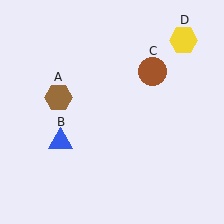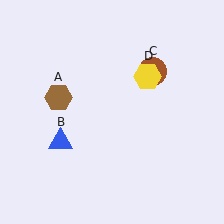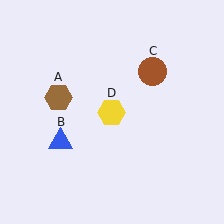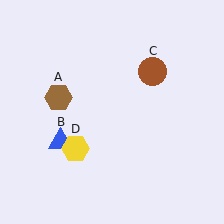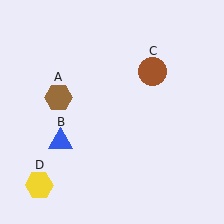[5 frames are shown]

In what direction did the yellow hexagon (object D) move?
The yellow hexagon (object D) moved down and to the left.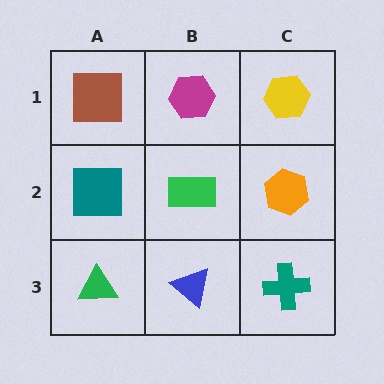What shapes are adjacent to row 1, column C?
An orange hexagon (row 2, column C), a magenta hexagon (row 1, column B).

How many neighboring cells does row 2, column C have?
3.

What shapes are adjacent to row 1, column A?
A teal square (row 2, column A), a magenta hexagon (row 1, column B).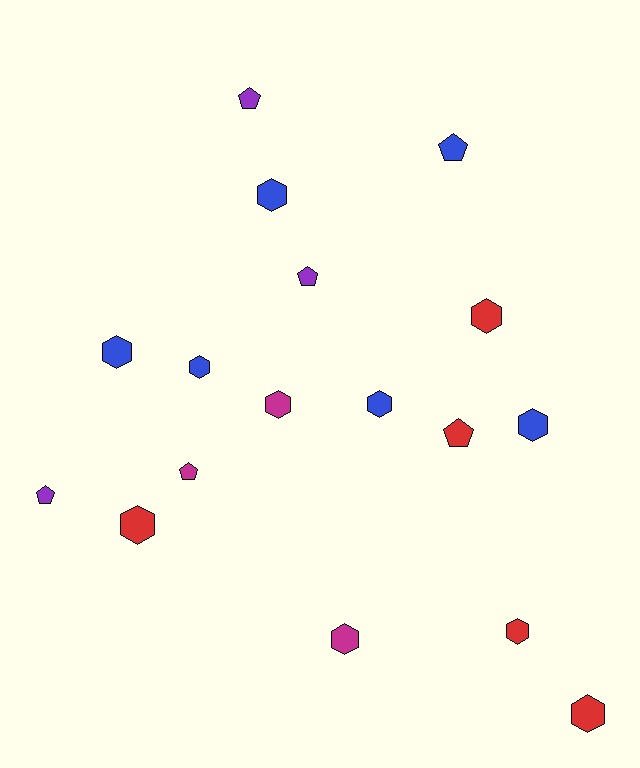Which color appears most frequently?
Blue, with 6 objects.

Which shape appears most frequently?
Hexagon, with 11 objects.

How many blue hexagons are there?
There are 5 blue hexagons.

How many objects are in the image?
There are 17 objects.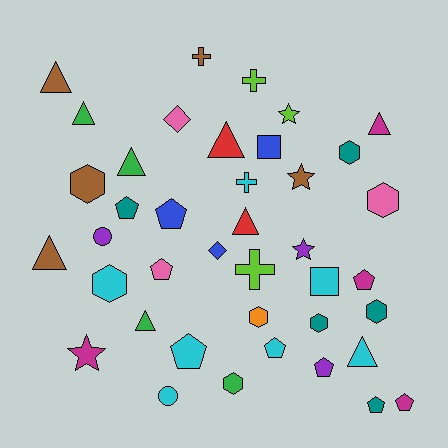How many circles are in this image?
There are 2 circles.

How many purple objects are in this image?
There are 3 purple objects.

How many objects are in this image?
There are 40 objects.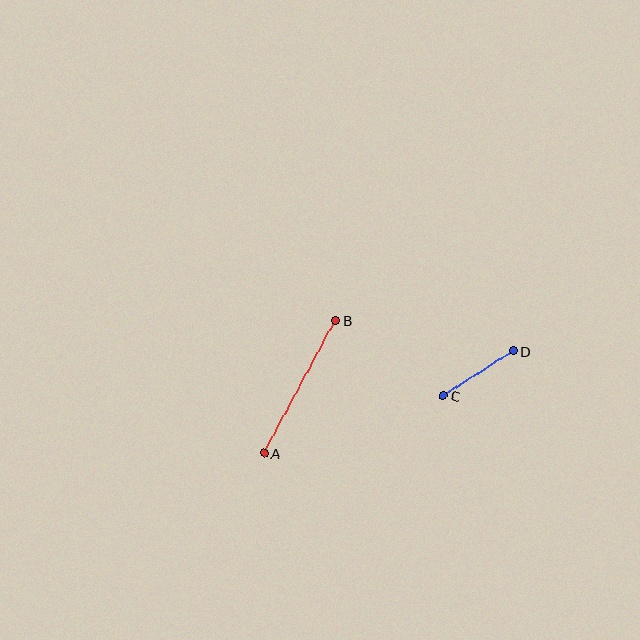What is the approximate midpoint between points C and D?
The midpoint is at approximately (478, 373) pixels.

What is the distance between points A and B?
The distance is approximately 151 pixels.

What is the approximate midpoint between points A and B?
The midpoint is at approximately (300, 387) pixels.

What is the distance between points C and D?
The distance is approximately 83 pixels.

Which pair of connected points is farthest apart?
Points A and B are farthest apart.